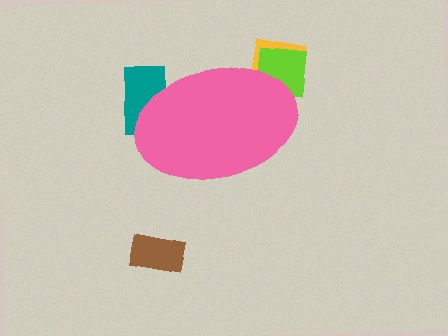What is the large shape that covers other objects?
A pink ellipse.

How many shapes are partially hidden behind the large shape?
3 shapes are partially hidden.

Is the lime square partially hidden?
Yes, the lime square is partially hidden behind the pink ellipse.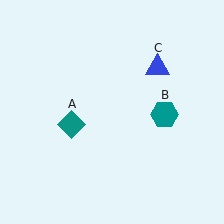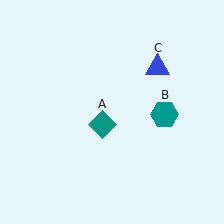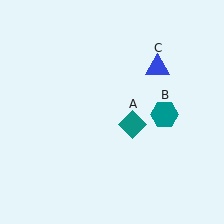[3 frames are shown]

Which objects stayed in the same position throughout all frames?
Teal hexagon (object B) and blue triangle (object C) remained stationary.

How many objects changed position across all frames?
1 object changed position: teal diamond (object A).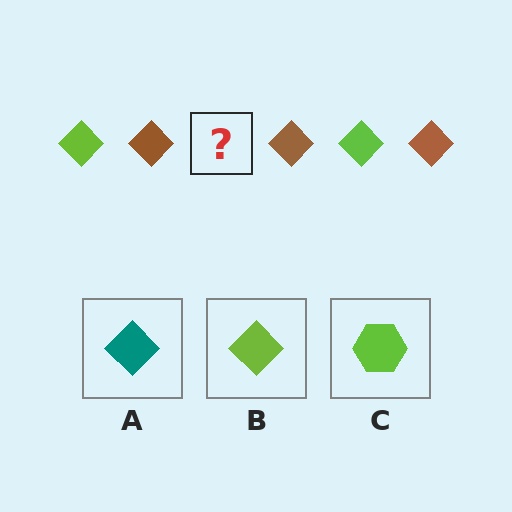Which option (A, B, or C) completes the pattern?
B.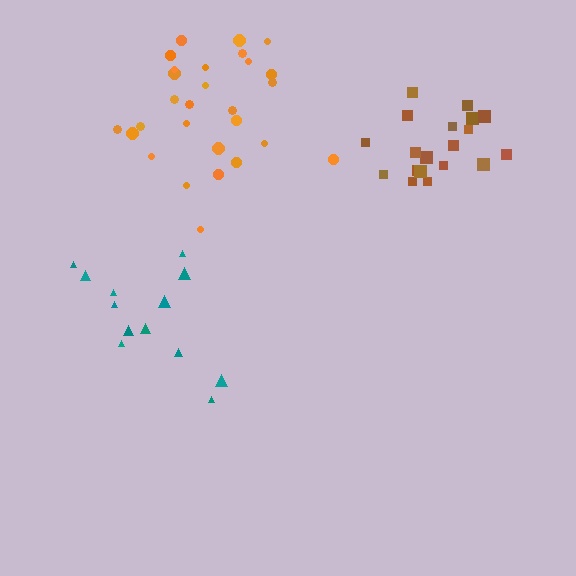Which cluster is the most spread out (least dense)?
Teal.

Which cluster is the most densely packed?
Brown.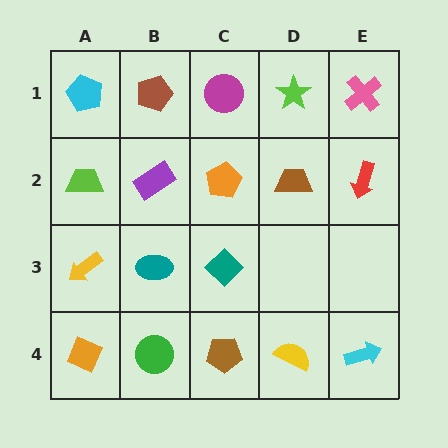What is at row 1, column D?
A lime star.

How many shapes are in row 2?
5 shapes.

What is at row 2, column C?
An orange pentagon.